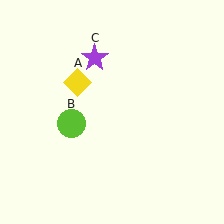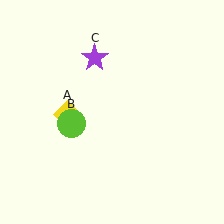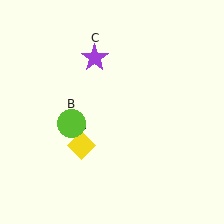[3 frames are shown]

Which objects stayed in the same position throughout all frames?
Lime circle (object B) and purple star (object C) remained stationary.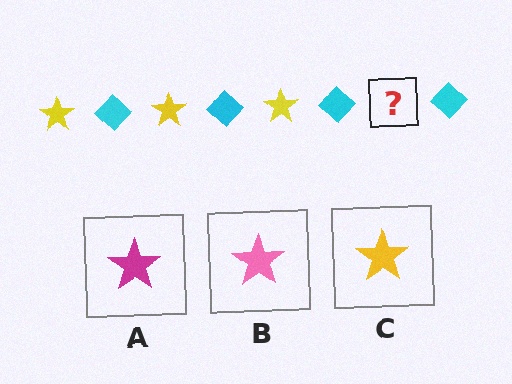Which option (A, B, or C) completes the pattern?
C.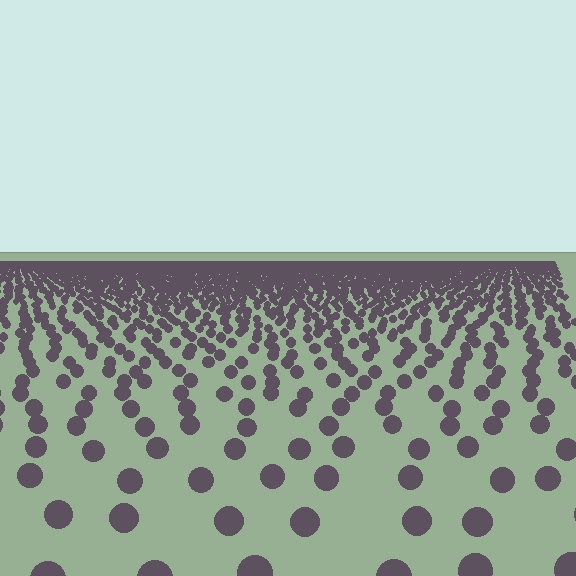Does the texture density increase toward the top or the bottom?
Density increases toward the top.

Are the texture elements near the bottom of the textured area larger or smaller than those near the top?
Larger. Near the bottom, elements are closer to the viewer and appear at a bigger on-screen size.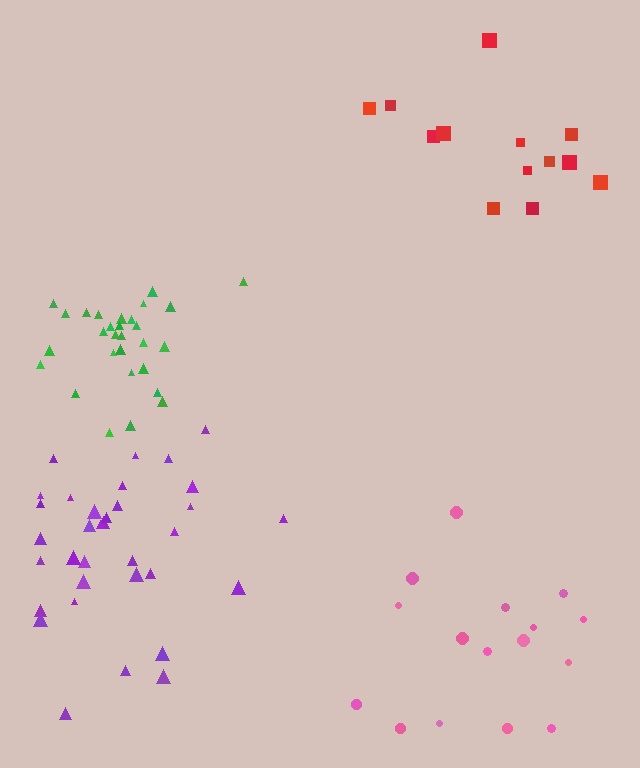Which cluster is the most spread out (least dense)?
Pink.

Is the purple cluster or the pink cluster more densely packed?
Purple.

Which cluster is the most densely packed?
Green.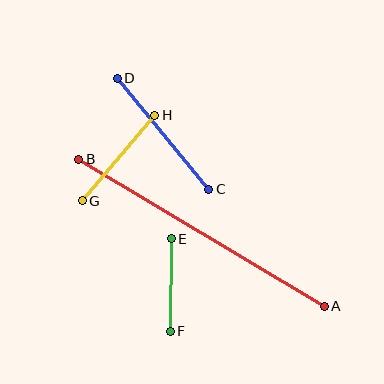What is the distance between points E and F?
The distance is approximately 92 pixels.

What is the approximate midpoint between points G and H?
The midpoint is at approximately (118, 158) pixels.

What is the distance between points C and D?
The distance is approximately 144 pixels.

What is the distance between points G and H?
The distance is approximately 112 pixels.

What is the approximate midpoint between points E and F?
The midpoint is at approximately (171, 285) pixels.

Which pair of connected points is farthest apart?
Points A and B are farthest apart.